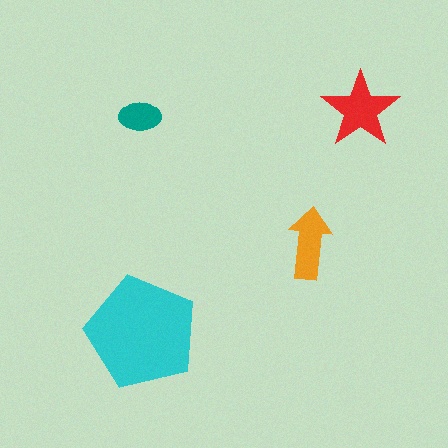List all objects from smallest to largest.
The teal ellipse, the orange arrow, the red star, the cyan pentagon.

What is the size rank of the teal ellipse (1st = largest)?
4th.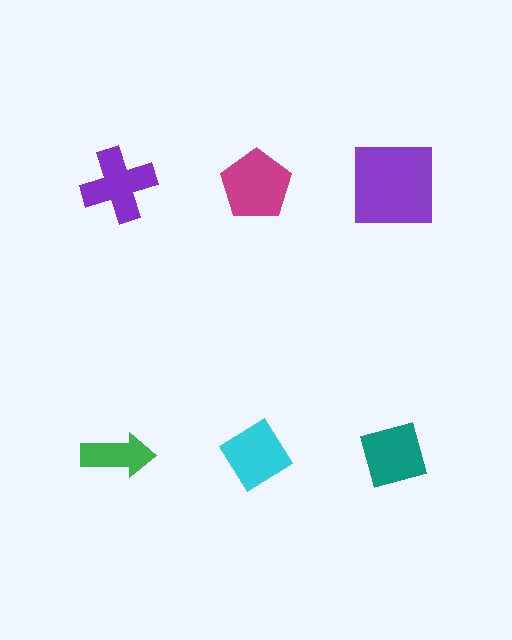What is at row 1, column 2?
A magenta pentagon.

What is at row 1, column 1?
A purple cross.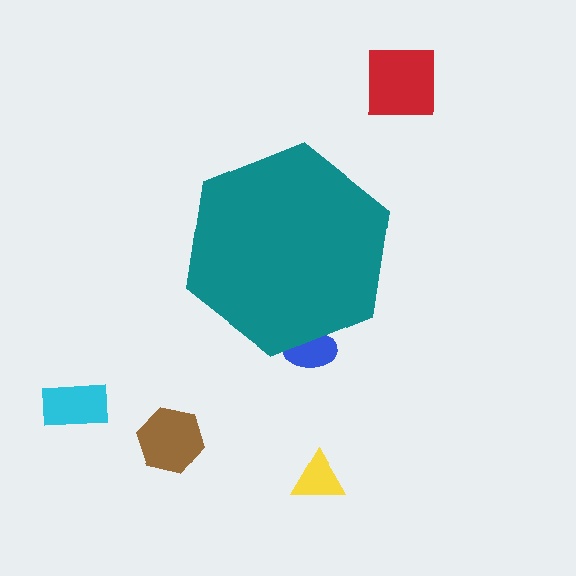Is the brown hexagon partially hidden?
No, the brown hexagon is fully visible.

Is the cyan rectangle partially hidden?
No, the cyan rectangle is fully visible.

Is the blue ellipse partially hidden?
Yes, the blue ellipse is partially hidden behind the teal hexagon.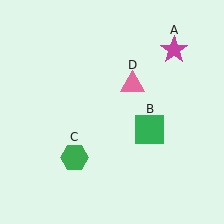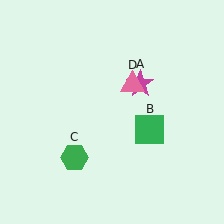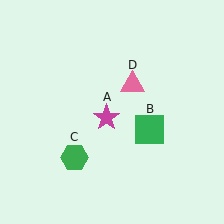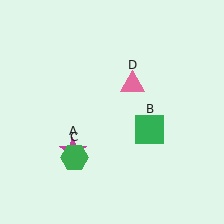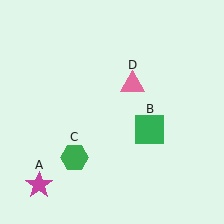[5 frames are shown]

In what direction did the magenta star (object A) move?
The magenta star (object A) moved down and to the left.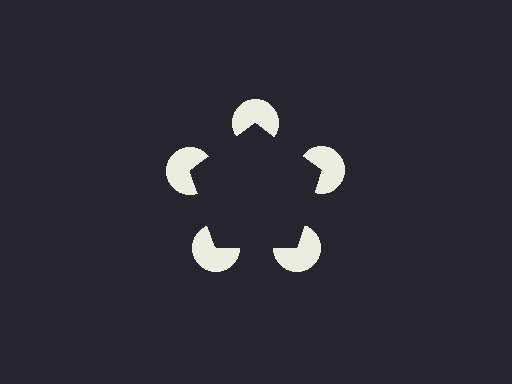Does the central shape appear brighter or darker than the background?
It typically appears slightly darker than the background, even though no actual brightness change is drawn.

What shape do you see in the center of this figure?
An illusory pentagon — its edges are inferred from the aligned wedge cuts in the pac-man discs, not physically drawn.